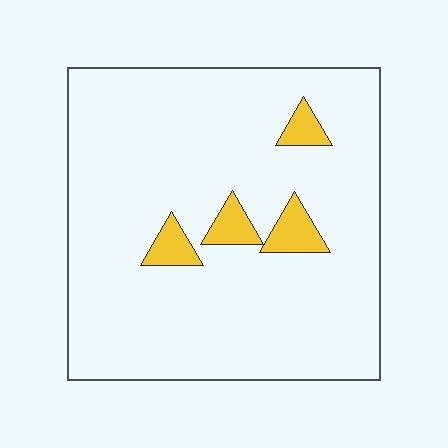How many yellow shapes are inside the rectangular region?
4.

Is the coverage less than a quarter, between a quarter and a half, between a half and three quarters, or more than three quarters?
Less than a quarter.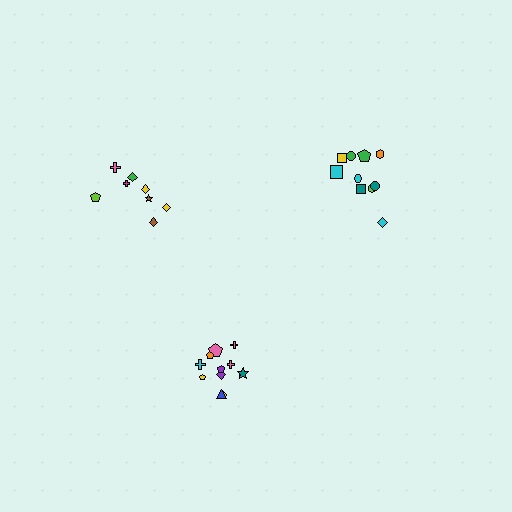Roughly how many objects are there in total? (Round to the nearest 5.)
Roughly 30 objects in total.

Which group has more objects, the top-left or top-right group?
The top-right group.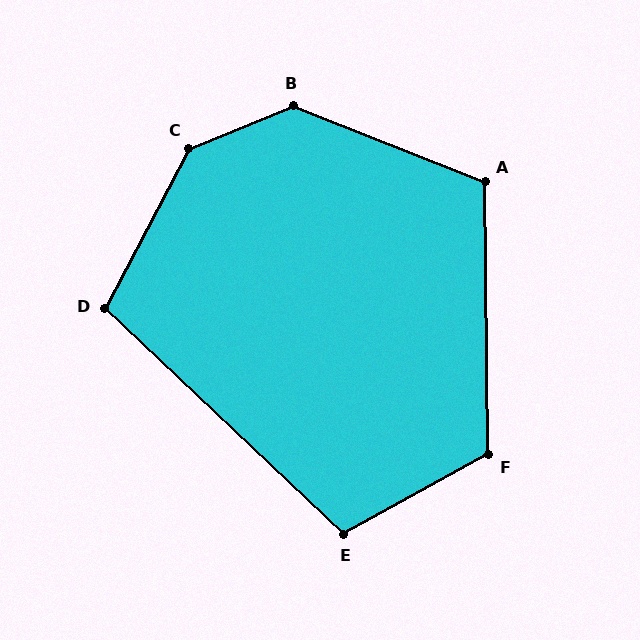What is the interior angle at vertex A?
Approximately 112 degrees (obtuse).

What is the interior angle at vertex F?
Approximately 118 degrees (obtuse).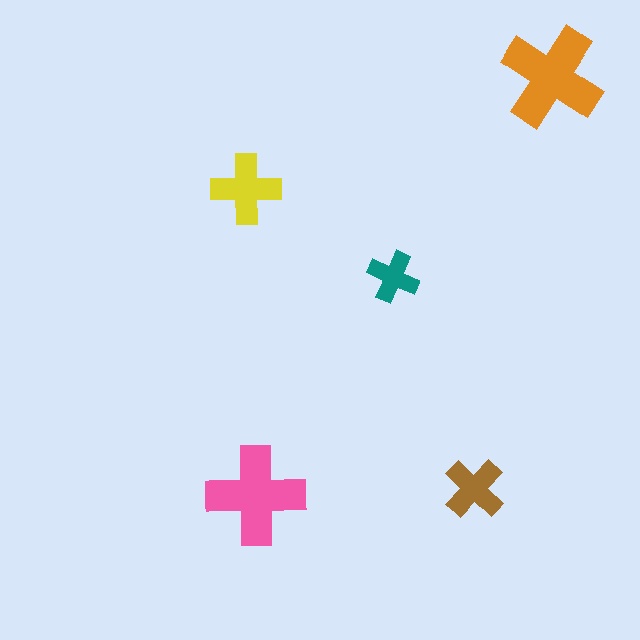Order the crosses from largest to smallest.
the orange one, the pink one, the yellow one, the brown one, the teal one.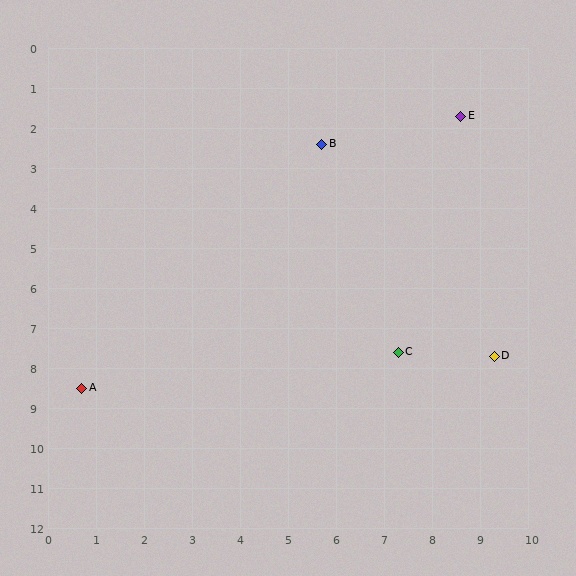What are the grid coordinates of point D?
Point D is at approximately (9.3, 7.7).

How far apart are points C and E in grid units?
Points C and E are about 6.0 grid units apart.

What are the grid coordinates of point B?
Point B is at approximately (5.7, 2.4).